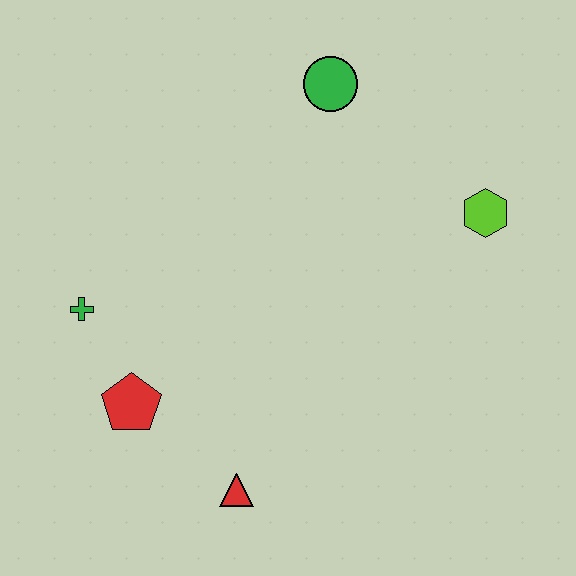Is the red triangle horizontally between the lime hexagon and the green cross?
Yes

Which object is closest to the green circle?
The lime hexagon is closest to the green circle.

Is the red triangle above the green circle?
No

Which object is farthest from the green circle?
The red triangle is farthest from the green circle.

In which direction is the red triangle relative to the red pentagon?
The red triangle is to the right of the red pentagon.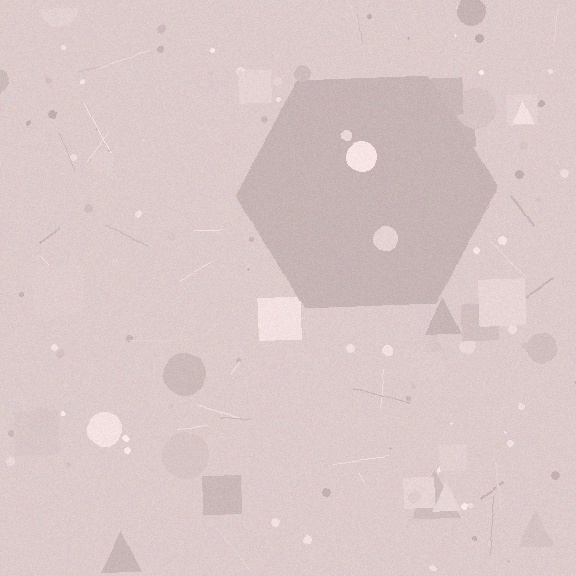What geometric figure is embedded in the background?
A hexagon is embedded in the background.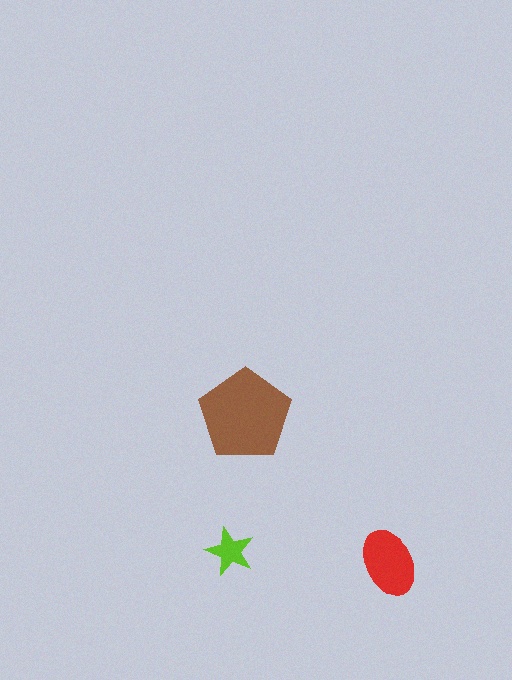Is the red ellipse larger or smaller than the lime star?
Larger.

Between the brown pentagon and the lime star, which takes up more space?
The brown pentagon.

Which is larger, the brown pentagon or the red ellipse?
The brown pentagon.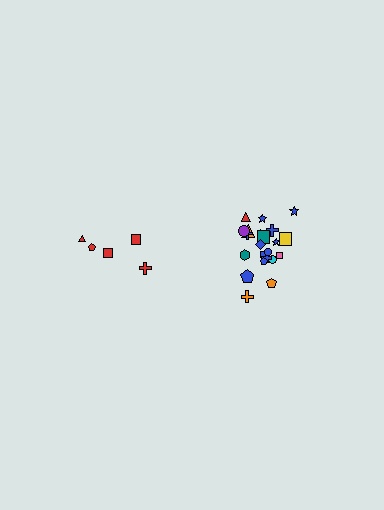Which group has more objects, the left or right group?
The right group.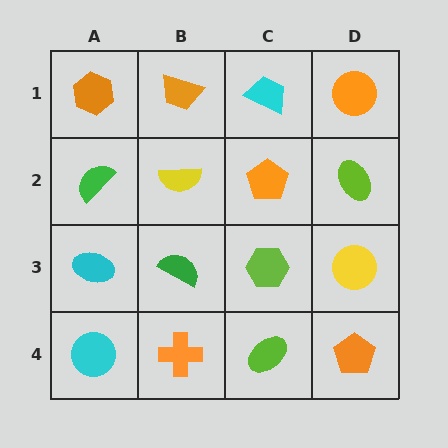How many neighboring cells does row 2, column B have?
4.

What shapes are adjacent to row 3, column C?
An orange pentagon (row 2, column C), a lime ellipse (row 4, column C), a green semicircle (row 3, column B), a yellow circle (row 3, column D).